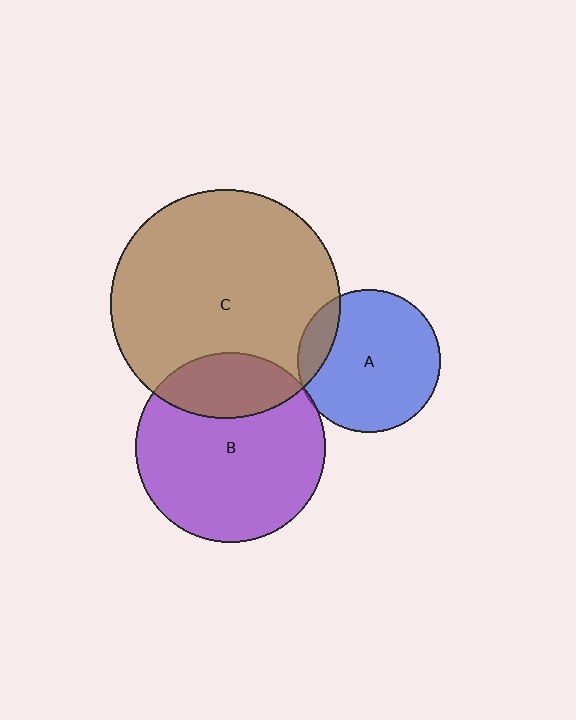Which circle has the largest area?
Circle C (brown).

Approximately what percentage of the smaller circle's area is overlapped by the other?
Approximately 25%.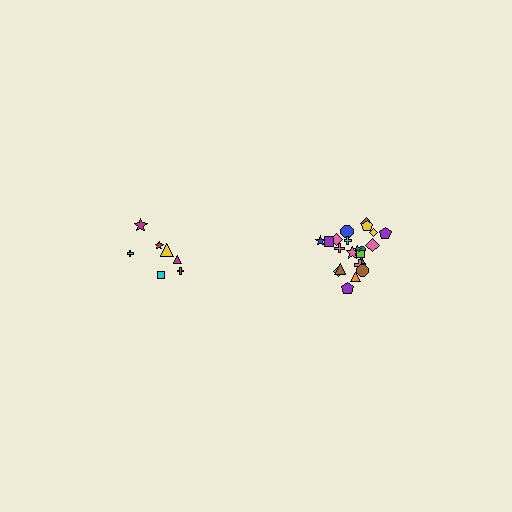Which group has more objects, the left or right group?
The right group.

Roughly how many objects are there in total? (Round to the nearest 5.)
Roughly 30 objects in total.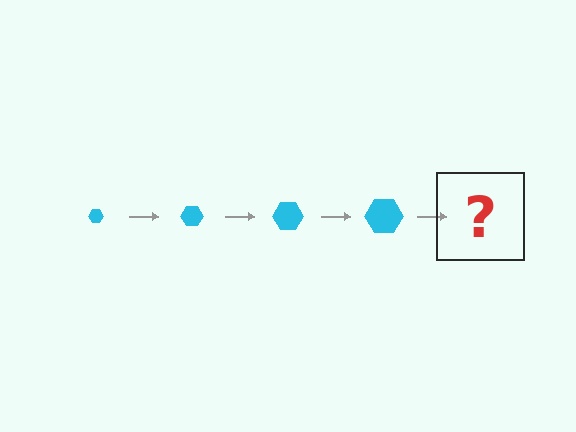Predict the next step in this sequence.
The next step is a cyan hexagon, larger than the previous one.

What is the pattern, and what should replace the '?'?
The pattern is that the hexagon gets progressively larger each step. The '?' should be a cyan hexagon, larger than the previous one.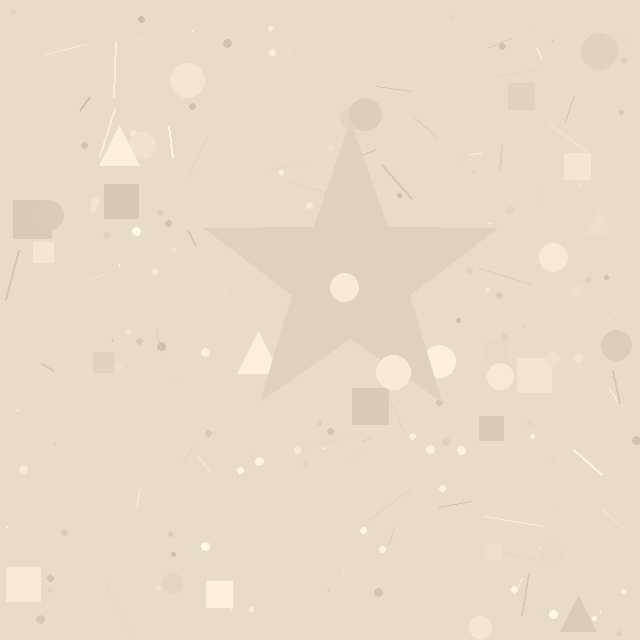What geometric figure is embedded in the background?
A star is embedded in the background.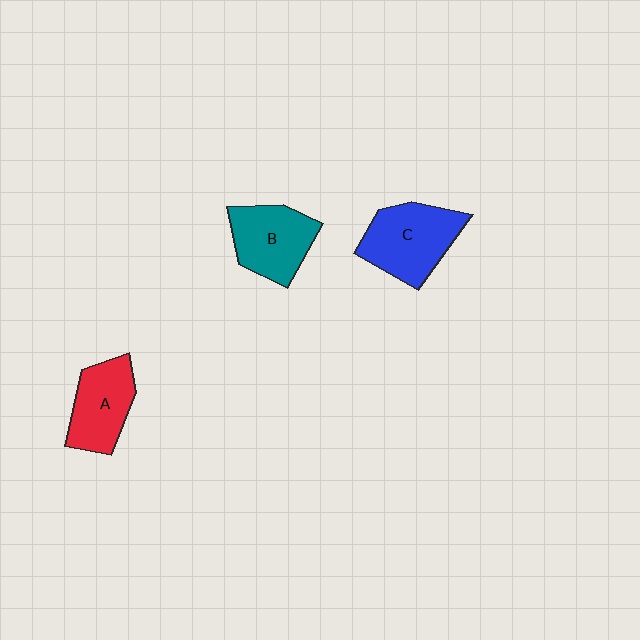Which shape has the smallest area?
Shape A (red).